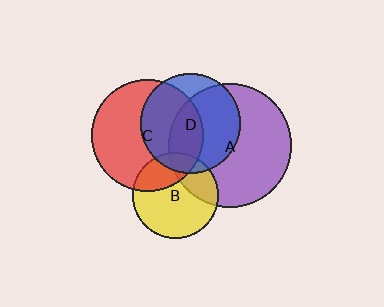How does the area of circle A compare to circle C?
Approximately 1.2 times.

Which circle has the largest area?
Circle A (purple).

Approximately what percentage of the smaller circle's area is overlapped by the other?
Approximately 60%.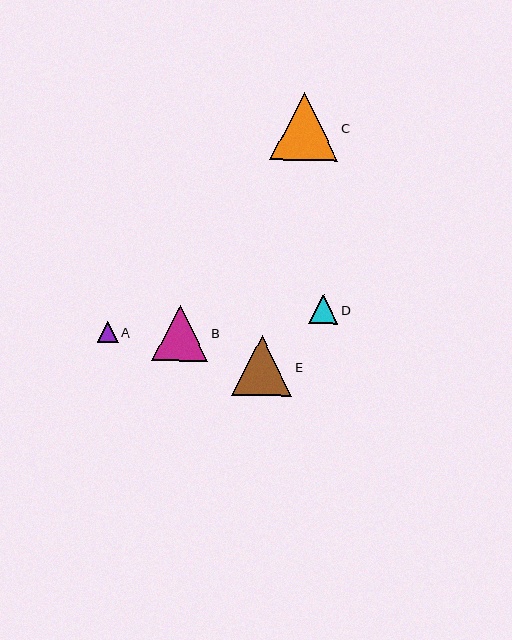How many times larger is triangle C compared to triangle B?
Triangle C is approximately 1.2 times the size of triangle B.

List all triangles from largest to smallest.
From largest to smallest: C, E, B, D, A.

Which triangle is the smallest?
Triangle A is the smallest with a size of approximately 21 pixels.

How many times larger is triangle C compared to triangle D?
Triangle C is approximately 2.3 times the size of triangle D.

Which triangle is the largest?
Triangle C is the largest with a size of approximately 67 pixels.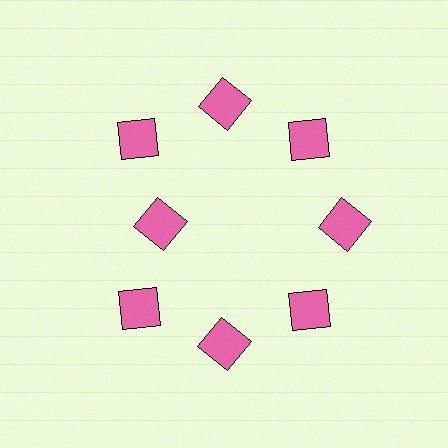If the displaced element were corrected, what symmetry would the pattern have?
It would have 8-fold rotational symmetry — the pattern would map onto itself every 45 degrees.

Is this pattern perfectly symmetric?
No. The 8 pink squares are arranged in a ring, but one element near the 9 o'clock position is pulled inward toward the center, breaking the 8-fold rotational symmetry.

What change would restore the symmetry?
The symmetry would be restored by moving it outward, back onto the ring so that all 8 squares sit at equal angles and equal distance from the center.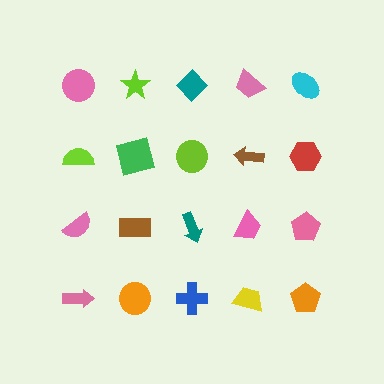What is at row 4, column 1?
A pink arrow.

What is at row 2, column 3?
A lime circle.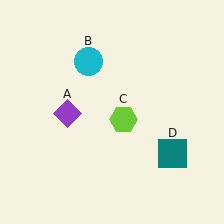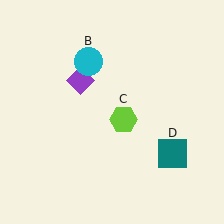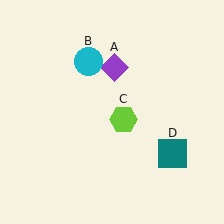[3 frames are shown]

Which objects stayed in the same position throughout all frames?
Cyan circle (object B) and lime hexagon (object C) and teal square (object D) remained stationary.